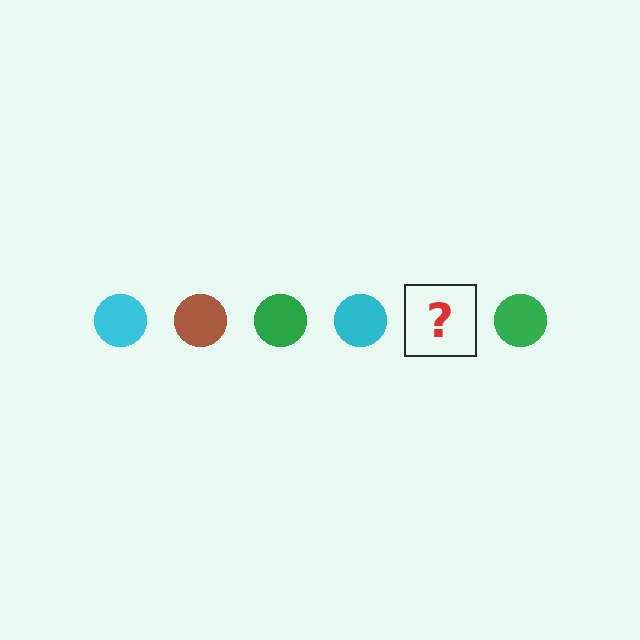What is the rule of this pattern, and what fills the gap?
The rule is that the pattern cycles through cyan, brown, green circles. The gap should be filled with a brown circle.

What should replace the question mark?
The question mark should be replaced with a brown circle.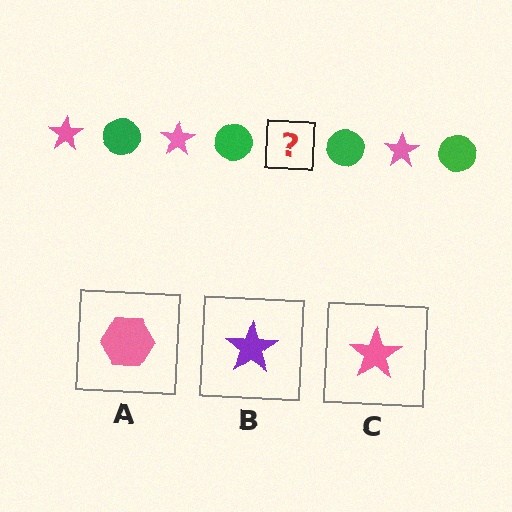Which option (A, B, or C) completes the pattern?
C.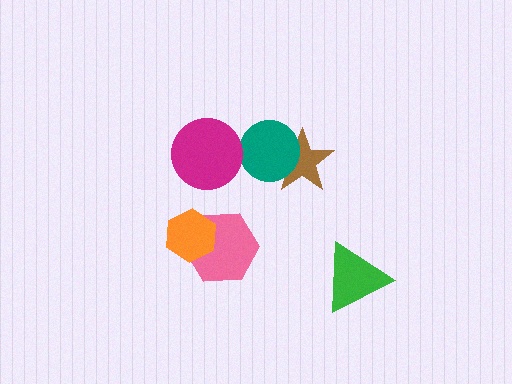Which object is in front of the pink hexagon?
The orange hexagon is in front of the pink hexagon.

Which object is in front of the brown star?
The teal circle is in front of the brown star.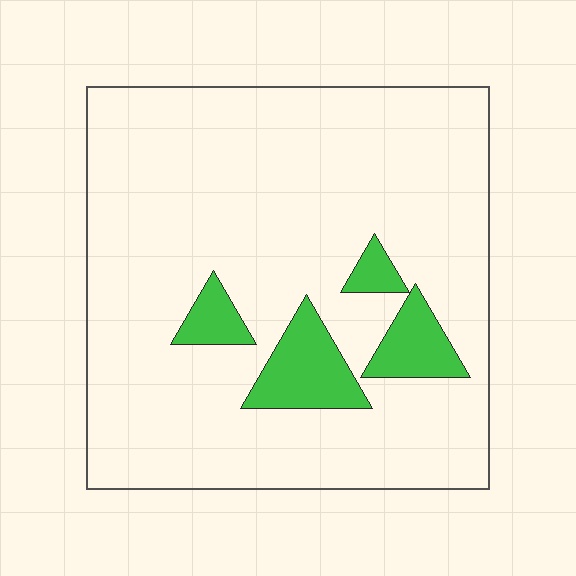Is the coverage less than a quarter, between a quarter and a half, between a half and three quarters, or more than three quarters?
Less than a quarter.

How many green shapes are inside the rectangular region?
4.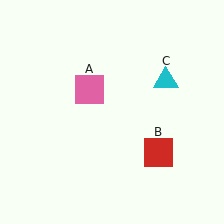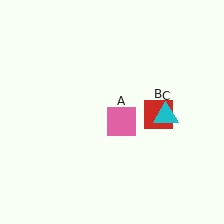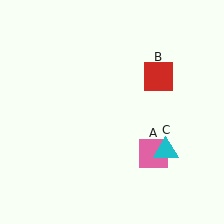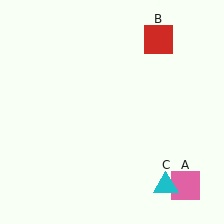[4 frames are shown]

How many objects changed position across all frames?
3 objects changed position: pink square (object A), red square (object B), cyan triangle (object C).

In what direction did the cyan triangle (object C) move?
The cyan triangle (object C) moved down.